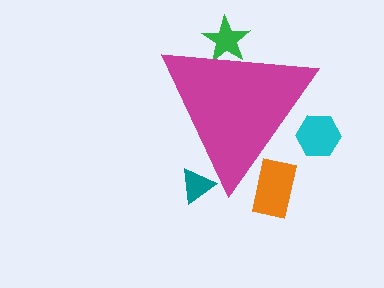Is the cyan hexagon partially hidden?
Yes, the cyan hexagon is partially hidden behind the magenta triangle.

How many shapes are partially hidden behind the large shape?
4 shapes are partially hidden.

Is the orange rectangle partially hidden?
Yes, the orange rectangle is partially hidden behind the magenta triangle.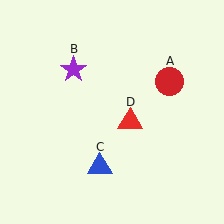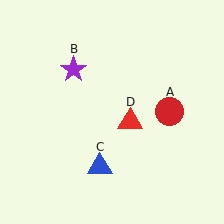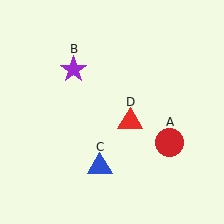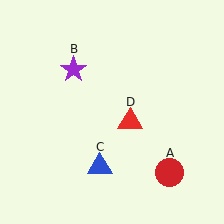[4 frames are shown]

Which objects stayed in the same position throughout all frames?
Purple star (object B) and blue triangle (object C) and red triangle (object D) remained stationary.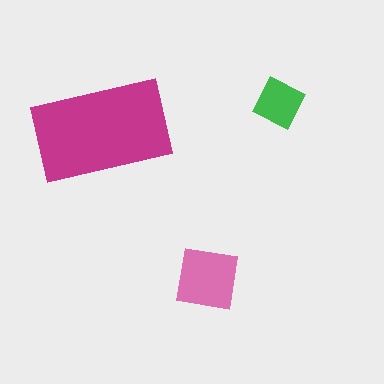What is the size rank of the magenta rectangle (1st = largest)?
1st.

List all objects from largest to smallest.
The magenta rectangle, the pink square, the green square.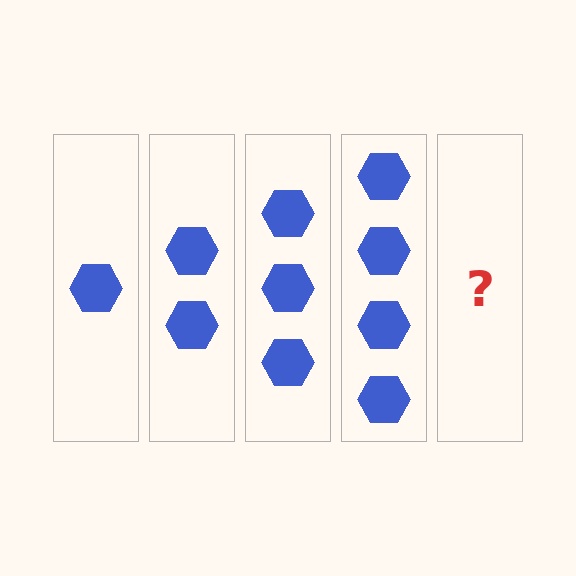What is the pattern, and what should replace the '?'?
The pattern is that each step adds one more hexagon. The '?' should be 5 hexagons.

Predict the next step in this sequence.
The next step is 5 hexagons.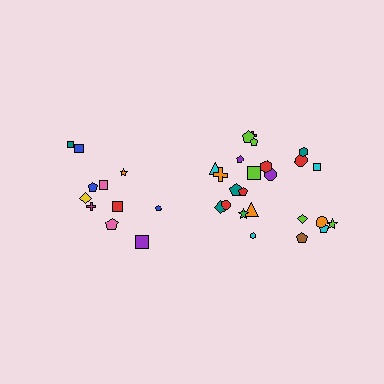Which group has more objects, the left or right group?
The right group.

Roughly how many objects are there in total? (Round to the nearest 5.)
Roughly 35 objects in total.